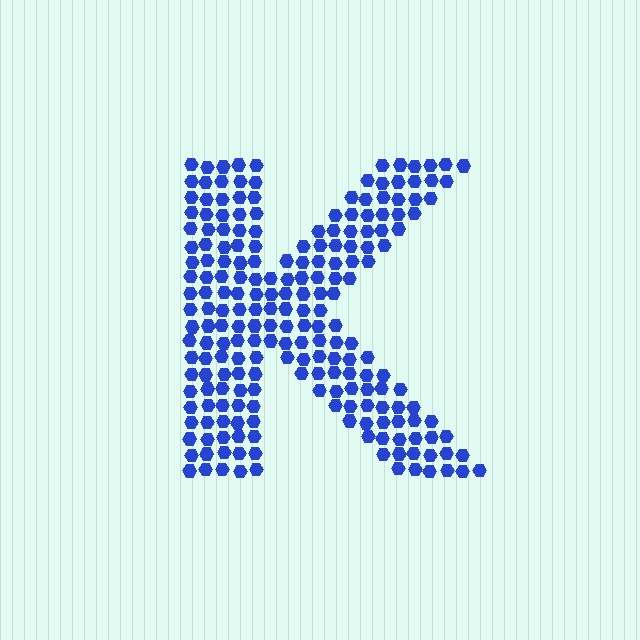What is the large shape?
The large shape is the letter K.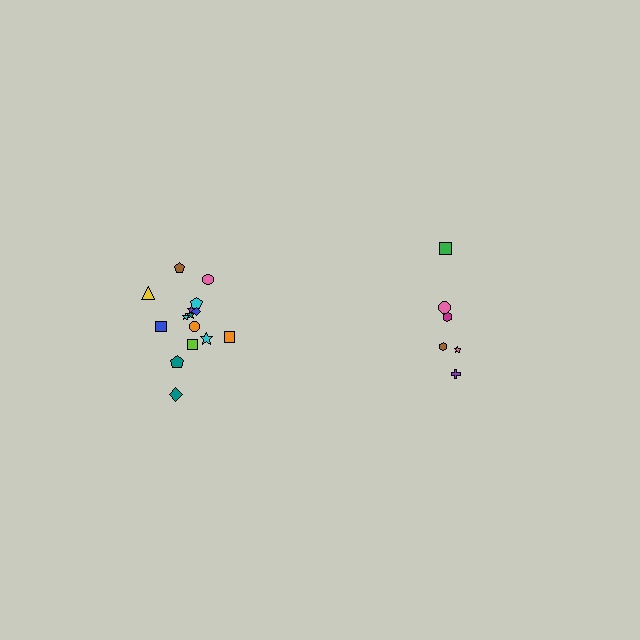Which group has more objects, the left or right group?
The left group.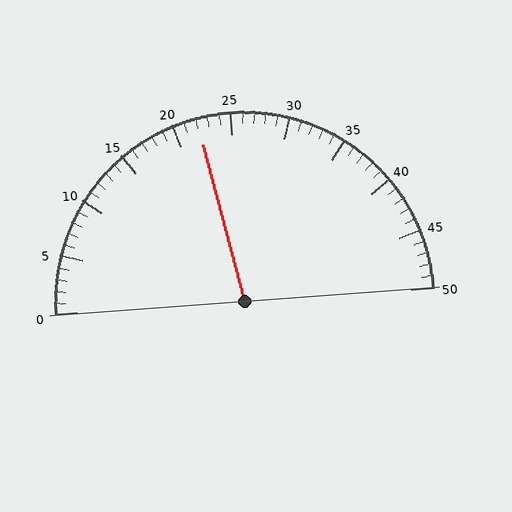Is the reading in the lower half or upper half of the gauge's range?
The reading is in the lower half of the range (0 to 50).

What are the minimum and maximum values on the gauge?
The gauge ranges from 0 to 50.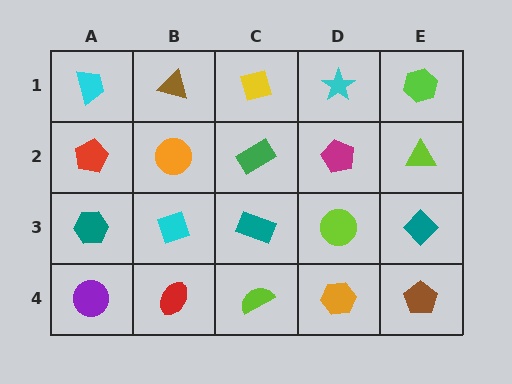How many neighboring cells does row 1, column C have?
3.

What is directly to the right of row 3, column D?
A teal diamond.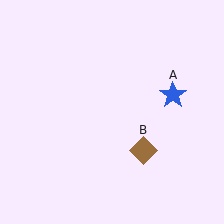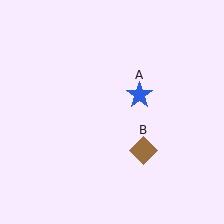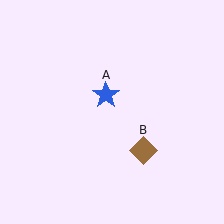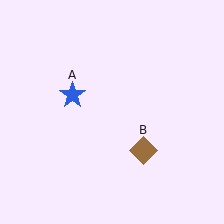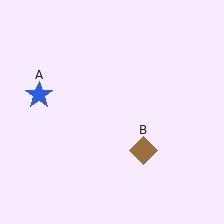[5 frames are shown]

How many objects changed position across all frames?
1 object changed position: blue star (object A).